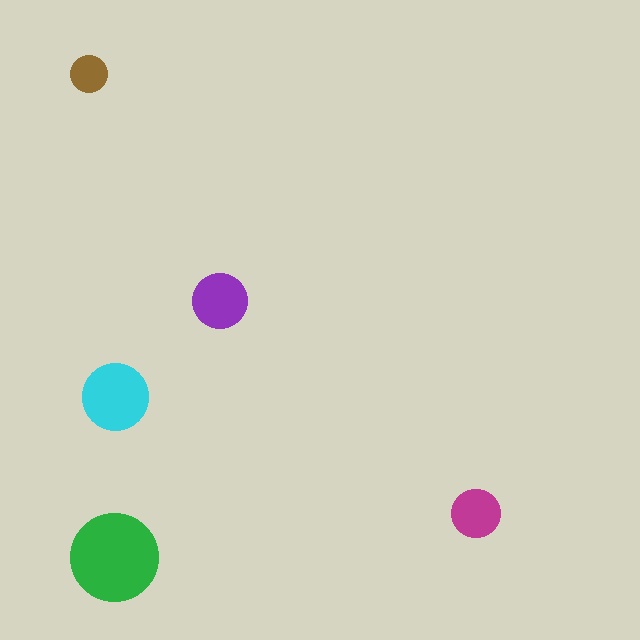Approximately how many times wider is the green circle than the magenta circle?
About 2 times wider.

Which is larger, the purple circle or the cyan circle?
The cyan one.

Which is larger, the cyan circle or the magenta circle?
The cyan one.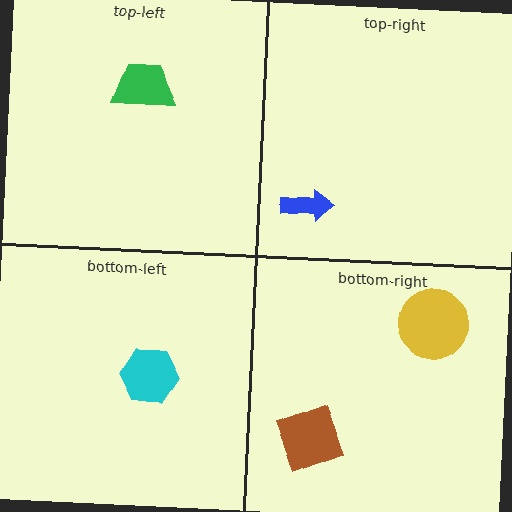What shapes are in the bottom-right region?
The brown diamond, the yellow circle.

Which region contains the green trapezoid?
The top-left region.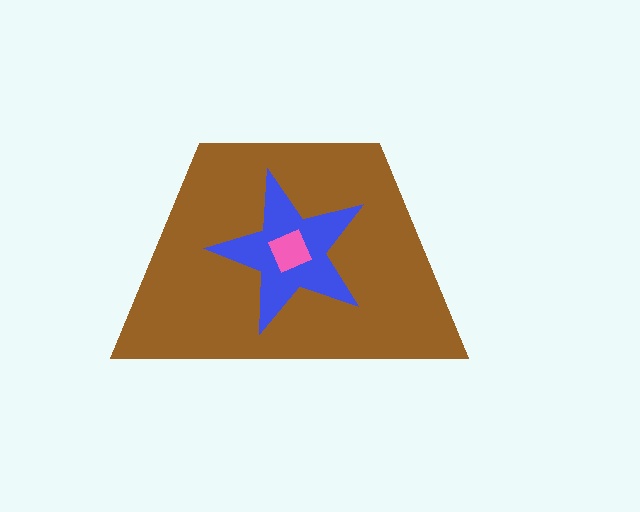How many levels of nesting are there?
3.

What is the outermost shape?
The brown trapezoid.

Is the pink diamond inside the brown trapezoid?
Yes.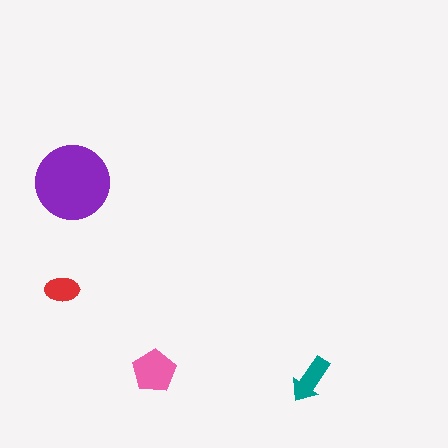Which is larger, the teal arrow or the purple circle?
The purple circle.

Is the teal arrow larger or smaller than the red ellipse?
Larger.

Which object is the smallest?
The red ellipse.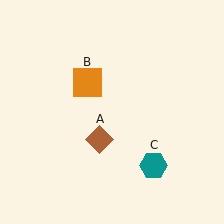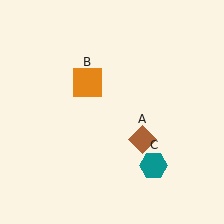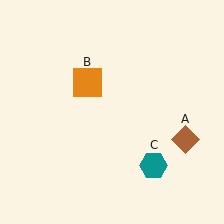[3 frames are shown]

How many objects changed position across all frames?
1 object changed position: brown diamond (object A).